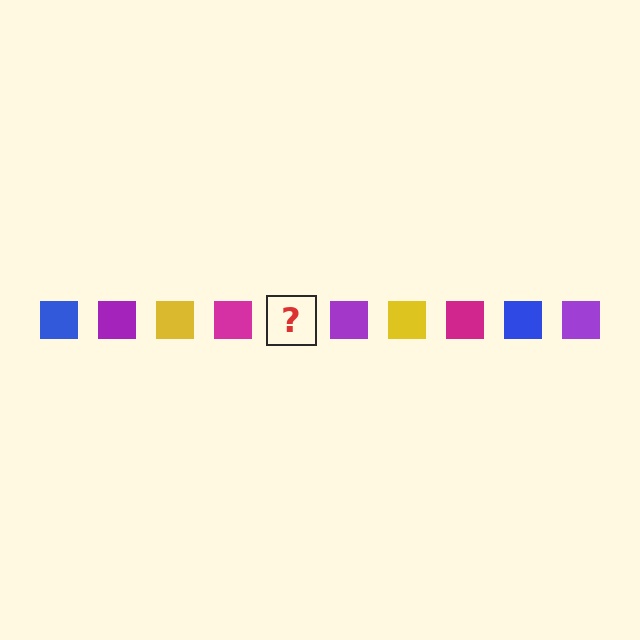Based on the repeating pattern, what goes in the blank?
The blank should be a blue square.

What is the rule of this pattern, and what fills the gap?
The rule is that the pattern cycles through blue, purple, yellow, magenta squares. The gap should be filled with a blue square.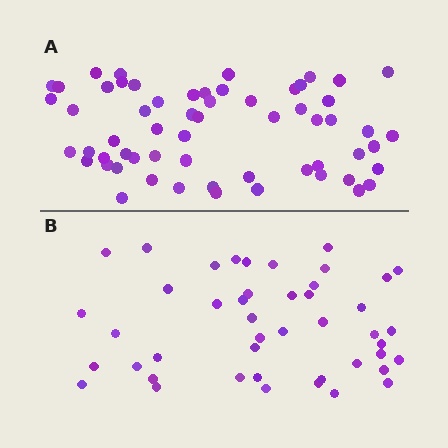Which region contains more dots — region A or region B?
Region A (the top region) has more dots.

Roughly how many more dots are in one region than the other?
Region A has approximately 15 more dots than region B.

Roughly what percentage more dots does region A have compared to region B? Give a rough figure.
About 35% more.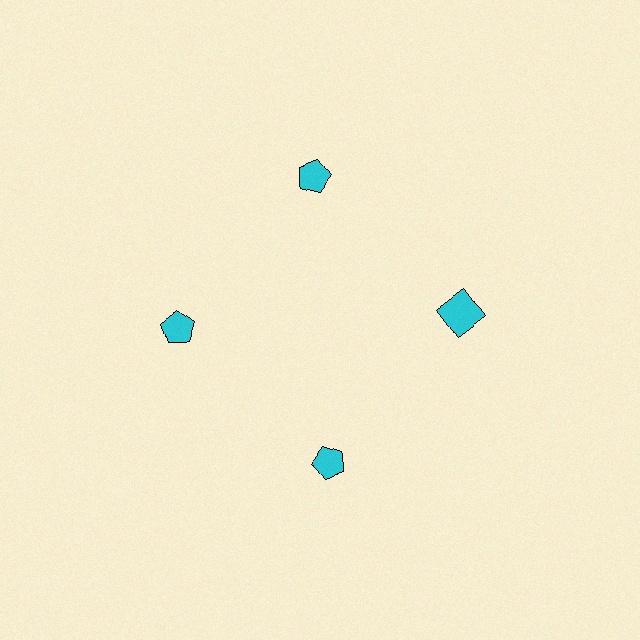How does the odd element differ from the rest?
It has a different shape: square instead of pentagon.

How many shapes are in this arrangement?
There are 4 shapes arranged in a ring pattern.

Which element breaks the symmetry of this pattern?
The cyan square at roughly the 3 o'clock position breaks the symmetry. All other shapes are cyan pentagons.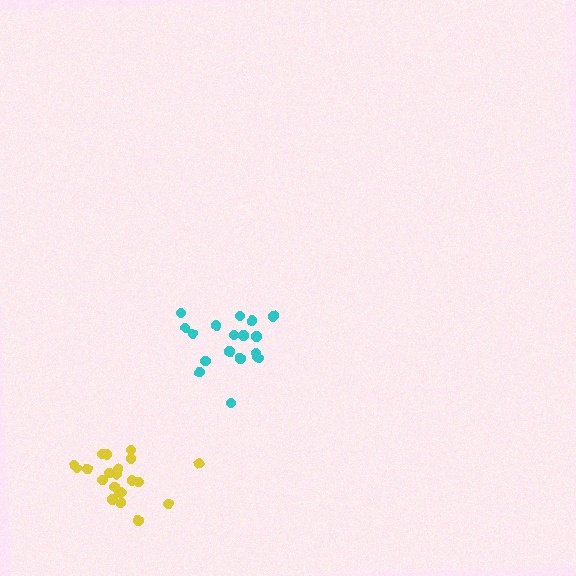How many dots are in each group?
Group 1: 18 dots, Group 2: 21 dots (39 total).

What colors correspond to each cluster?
The clusters are colored: cyan, yellow.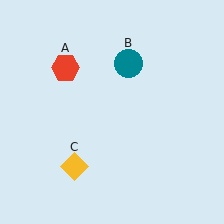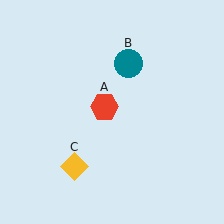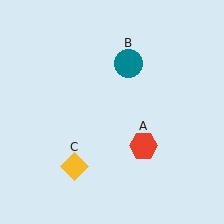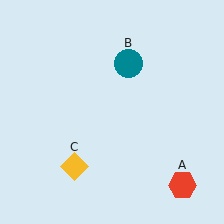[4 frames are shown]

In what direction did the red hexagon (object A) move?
The red hexagon (object A) moved down and to the right.